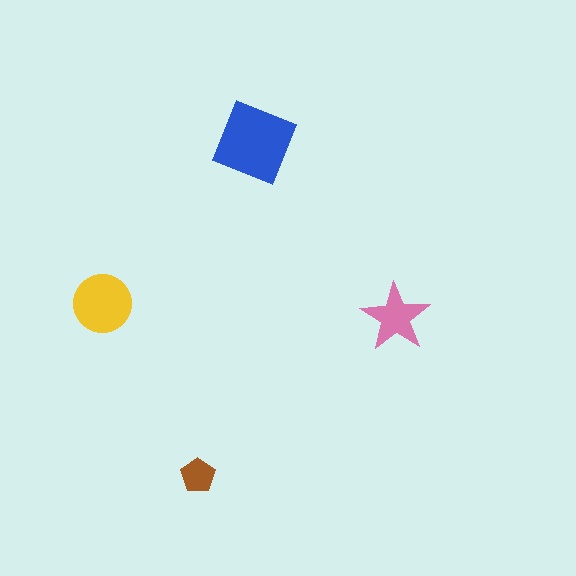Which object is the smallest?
The brown pentagon.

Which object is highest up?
The blue square is topmost.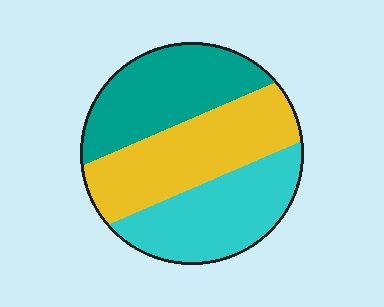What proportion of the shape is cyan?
Cyan covers about 30% of the shape.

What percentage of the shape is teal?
Teal takes up about one third (1/3) of the shape.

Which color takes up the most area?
Yellow, at roughly 35%.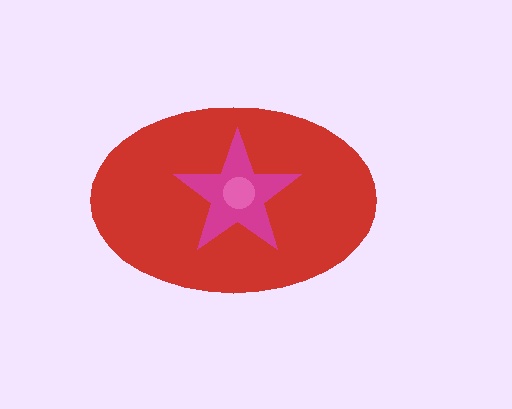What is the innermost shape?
The pink circle.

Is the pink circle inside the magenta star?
Yes.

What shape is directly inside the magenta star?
The pink circle.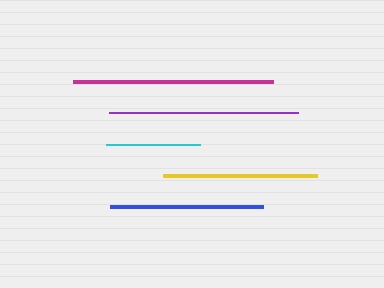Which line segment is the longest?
The magenta line is the longest at approximately 199 pixels.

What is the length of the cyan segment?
The cyan segment is approximately 94 pixels long.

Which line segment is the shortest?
The cyan line is the shortest at approximately 94 pixels.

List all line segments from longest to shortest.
From longest to shortest: magenta, purple, yellow, blue, cyan.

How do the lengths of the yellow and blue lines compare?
The yellow and blue lines are approximately the same length.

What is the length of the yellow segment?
The yellow segment is approximately 155 pixels long.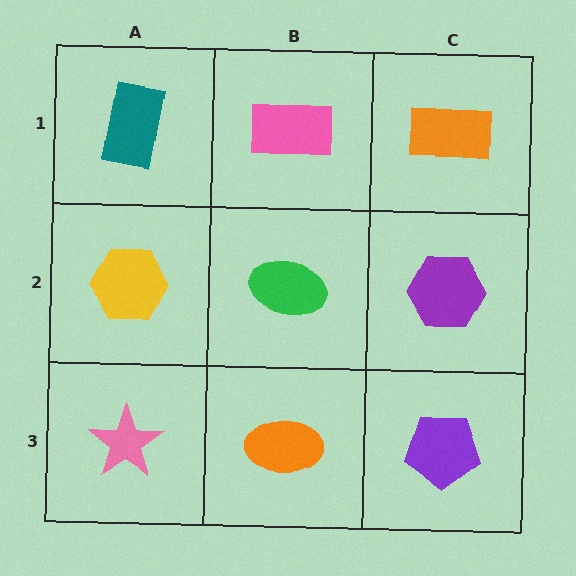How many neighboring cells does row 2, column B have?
4.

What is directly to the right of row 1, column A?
A pink rectangle.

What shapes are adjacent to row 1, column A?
A yellow hexagon (row 2, column A), a pink rectangle (row 1, column B).